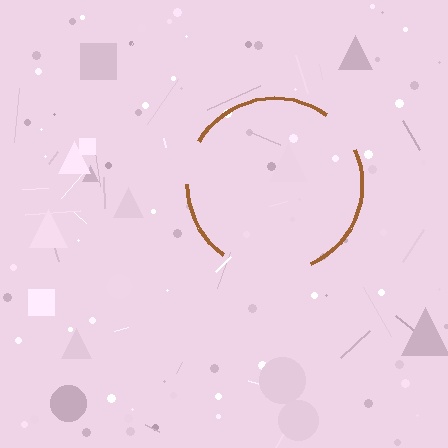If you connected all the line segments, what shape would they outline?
They would outline a circle.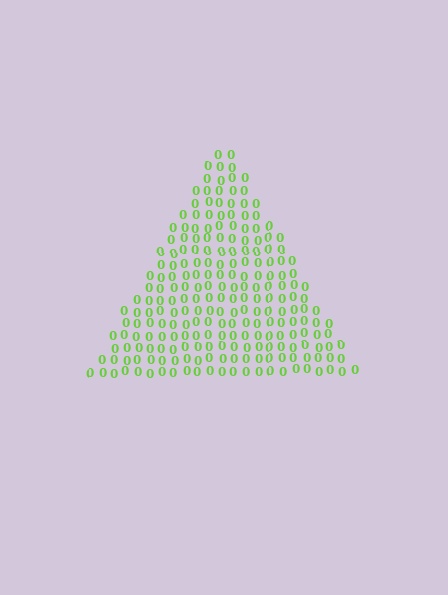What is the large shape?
The large shape is a triangle.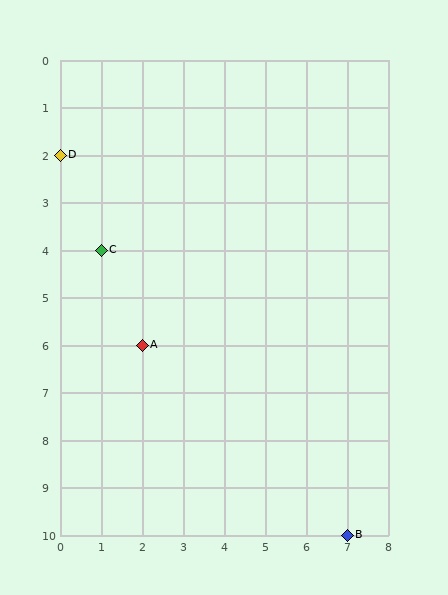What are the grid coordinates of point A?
Point A is at grid coordinates (2, 6).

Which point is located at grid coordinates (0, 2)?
Point D is at (0, 2).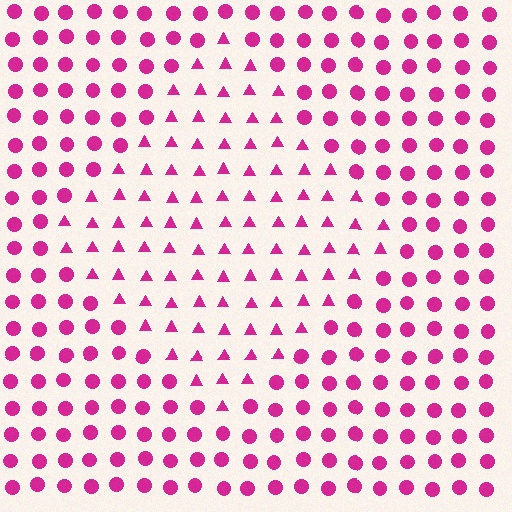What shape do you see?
I see a diamond.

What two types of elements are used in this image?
The image uses triangles inside the diamond region and circles outside it.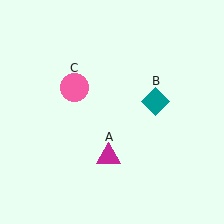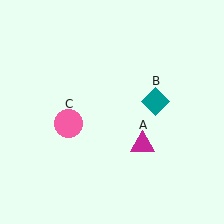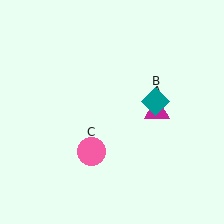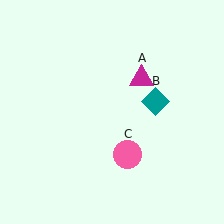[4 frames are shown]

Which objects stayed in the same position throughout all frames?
Teal diamond (object B) remained stationary.